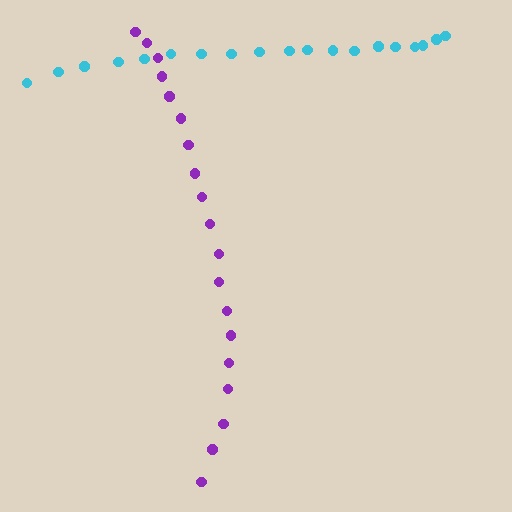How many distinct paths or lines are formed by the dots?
There are 2 distinct paths.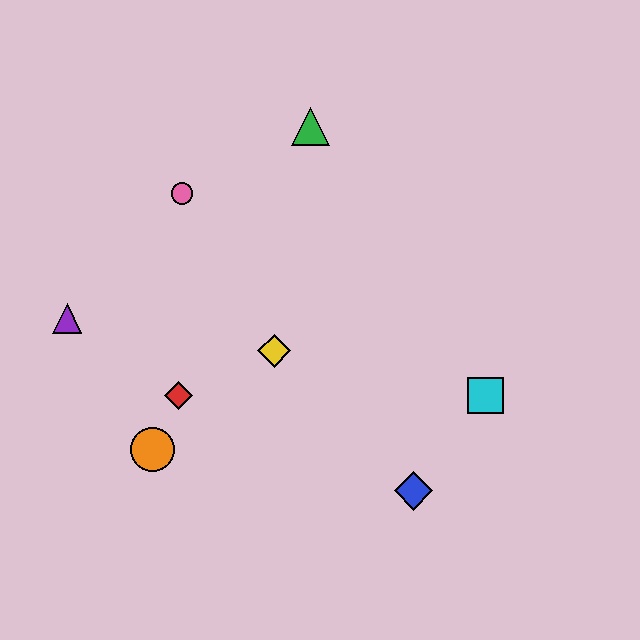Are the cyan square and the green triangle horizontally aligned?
No, the cyan square is at y≈396 and the green triangle is at y≈127.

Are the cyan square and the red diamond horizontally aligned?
Yes, both are at y≈396.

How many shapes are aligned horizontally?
2 shapes (the red diamond, the cyan square) are aligned horizontally.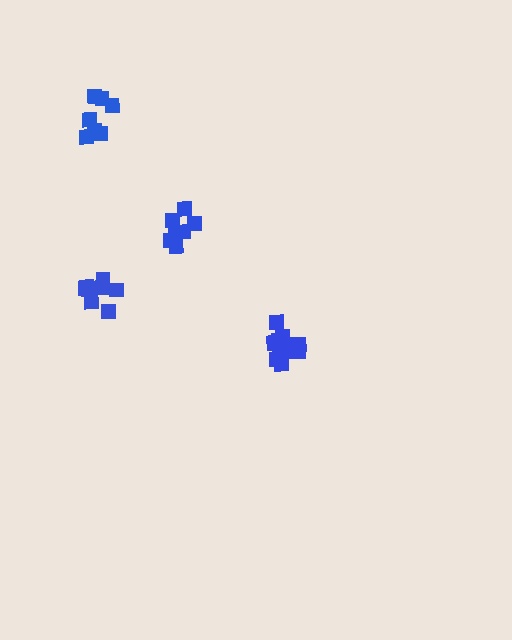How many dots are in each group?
Group 1: 7 dots, Group 2: 8 dots, Group 3: 13 dots, Group 4: 7 dots (35 total).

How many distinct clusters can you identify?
There are 4 distinct clusters.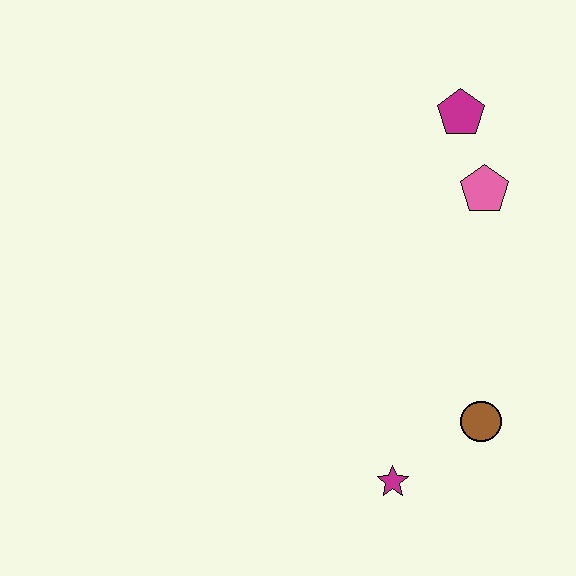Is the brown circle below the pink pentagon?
Yes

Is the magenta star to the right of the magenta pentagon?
No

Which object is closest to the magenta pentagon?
The pink pentagon is closest to the magenta pentagon.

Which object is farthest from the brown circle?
The magenta pentagon is farthest from the brown circle.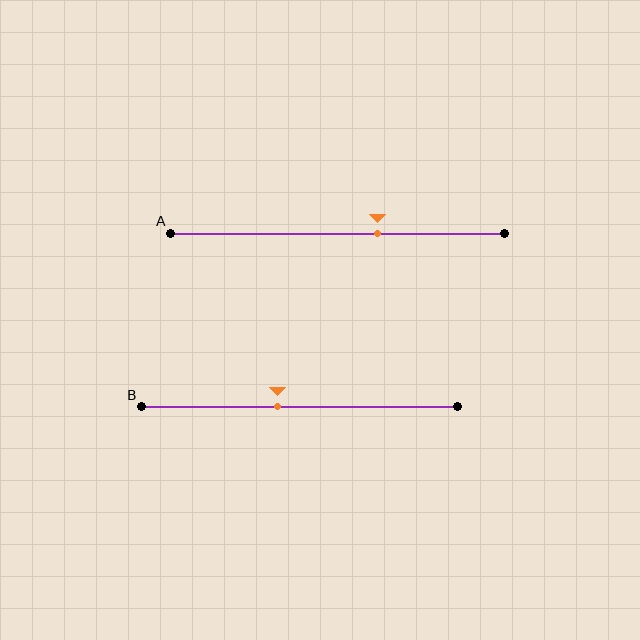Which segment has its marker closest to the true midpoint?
Segment B has its marker closest to the true midpoint.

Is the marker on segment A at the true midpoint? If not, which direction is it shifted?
No, the marker on segment A is shifted to the right by about 12% of the segment length.